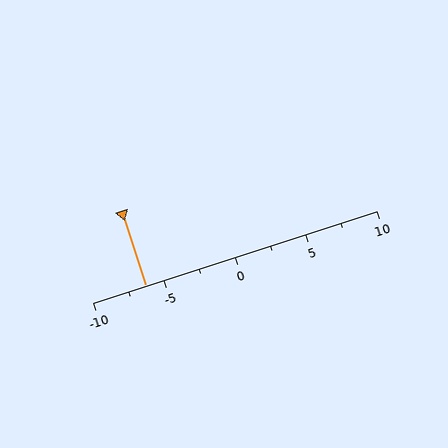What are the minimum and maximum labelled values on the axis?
The axis runs from -10 to 10.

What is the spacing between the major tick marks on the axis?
The major ticks are spaced 5 apart.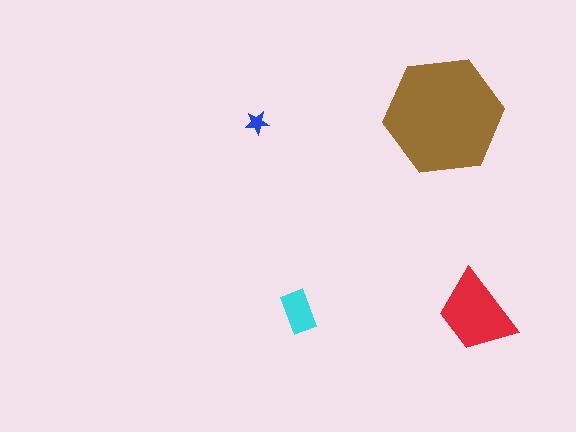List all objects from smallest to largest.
The blue star, the cyan rectangle, the red trapezoid, the brown hexagon.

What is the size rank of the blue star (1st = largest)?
4th.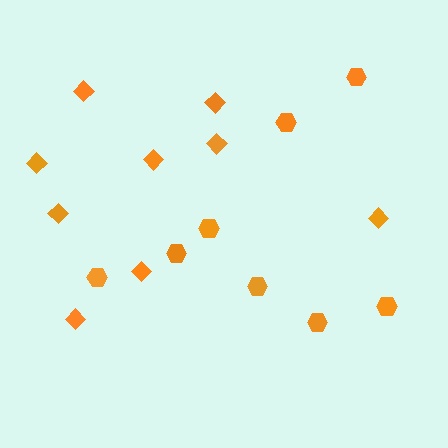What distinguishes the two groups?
There are 2 groups: one group of diamonds (9) and one group of hexagons (8).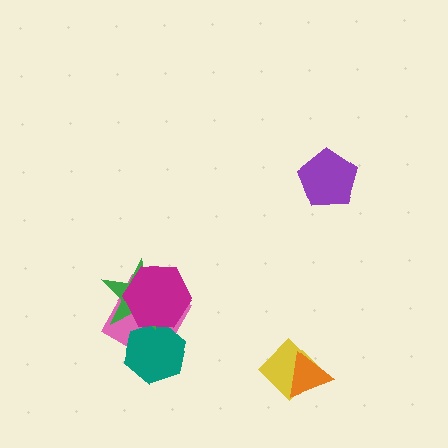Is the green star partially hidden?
Yes, it is partially covered by another shape.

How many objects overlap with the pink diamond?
3 objects overlap with the pink diamond.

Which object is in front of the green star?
The magenta hexagon is in front of the green star.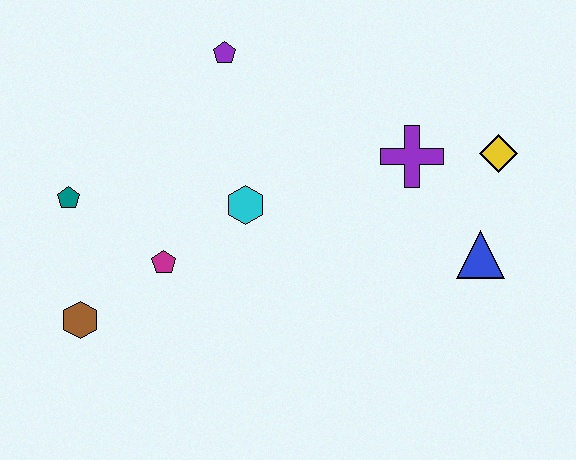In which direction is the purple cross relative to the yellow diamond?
The purple cross is to the left of the yellow diamond.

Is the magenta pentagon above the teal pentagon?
No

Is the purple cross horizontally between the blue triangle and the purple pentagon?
Yes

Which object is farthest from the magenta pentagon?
The yellow diamond is farthest from the magenta pentagon.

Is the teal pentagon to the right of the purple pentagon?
No